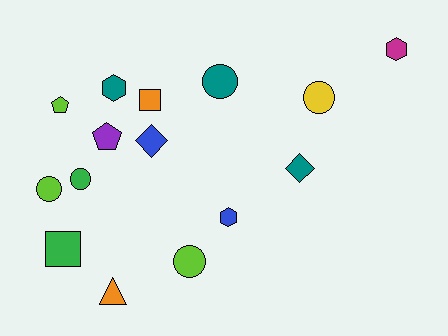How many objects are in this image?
There are 15 objects.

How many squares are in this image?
There are 2 squares.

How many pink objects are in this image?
There are no pink objects.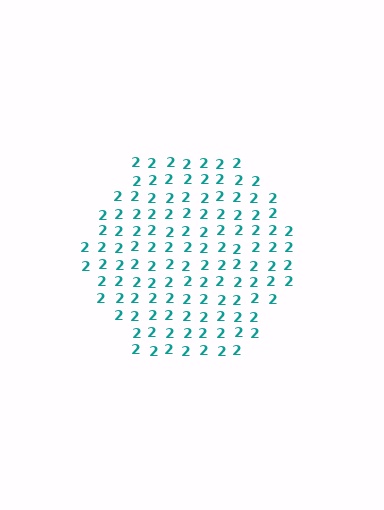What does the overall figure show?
The overall figure shows a hexagon.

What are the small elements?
The small elements are digit 2's.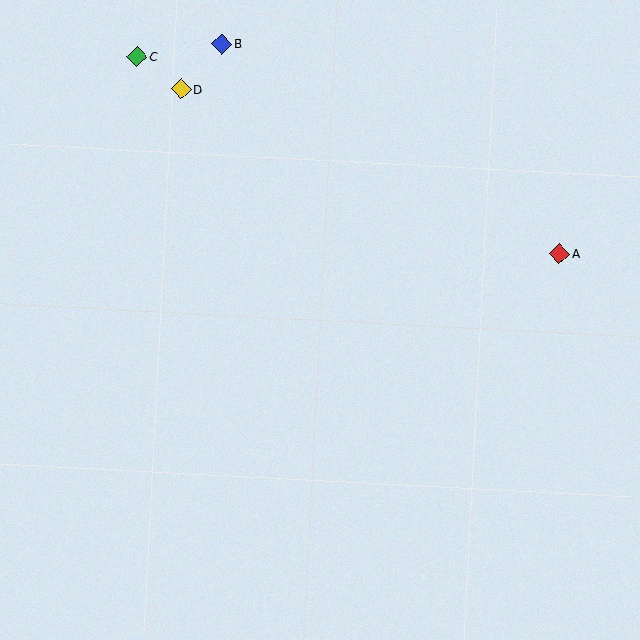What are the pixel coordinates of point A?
Point A is at (559, 253).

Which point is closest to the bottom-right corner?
Point A is closest to the bottom-right corner.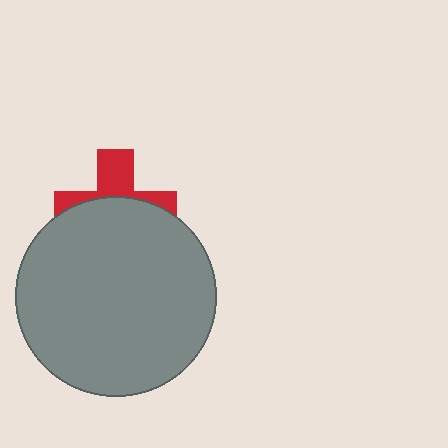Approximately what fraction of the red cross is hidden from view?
Roughly 63% of the red cross is hidden behind the gray circle.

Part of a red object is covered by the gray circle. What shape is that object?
It is a cross.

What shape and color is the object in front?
The object in front is a gray circle.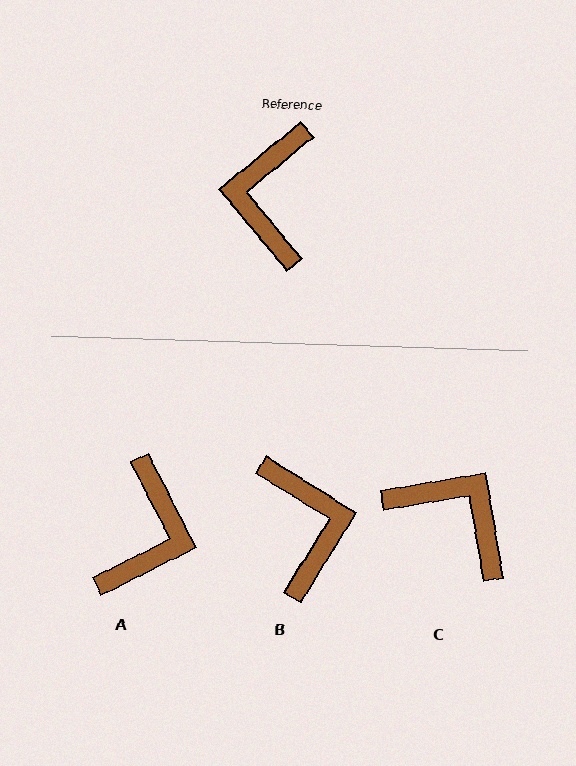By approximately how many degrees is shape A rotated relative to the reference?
Approximately 167 degrees counter-clockwise.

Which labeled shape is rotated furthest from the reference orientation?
A, about 167 degrees away.